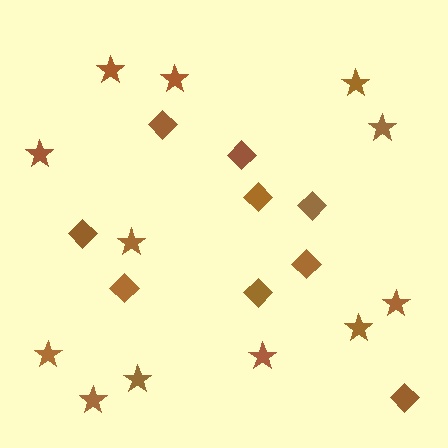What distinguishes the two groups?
There are 2 groups: one group of stars (12) and one group of diamonds (9).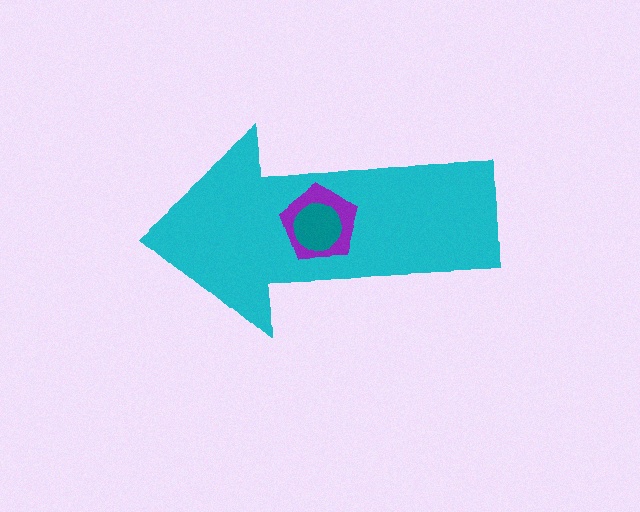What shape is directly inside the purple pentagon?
The teal circle.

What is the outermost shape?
The cyan arrow.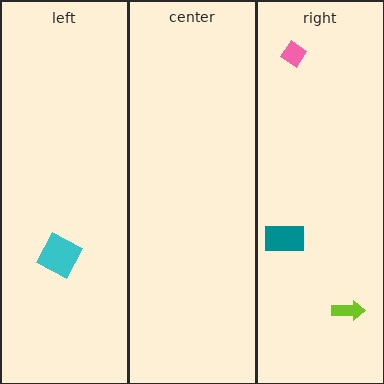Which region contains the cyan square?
The left region.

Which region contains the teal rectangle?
The right region.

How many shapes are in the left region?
1.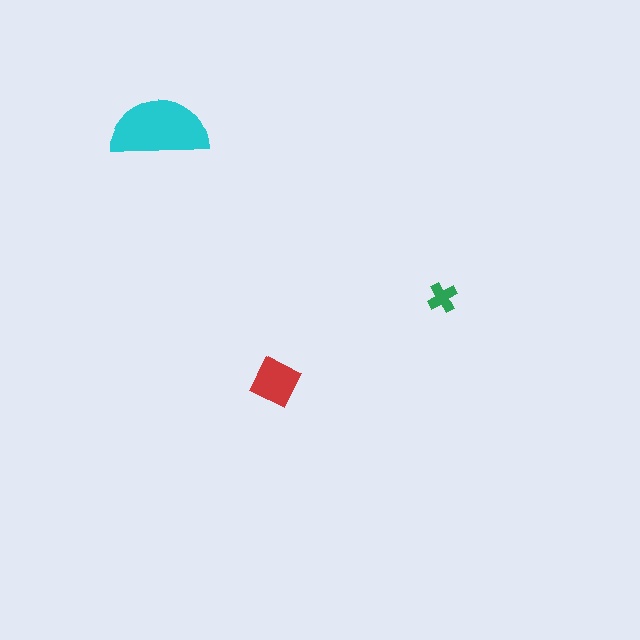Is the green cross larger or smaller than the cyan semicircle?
Smaller.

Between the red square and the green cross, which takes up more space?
The red square.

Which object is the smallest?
The green cross.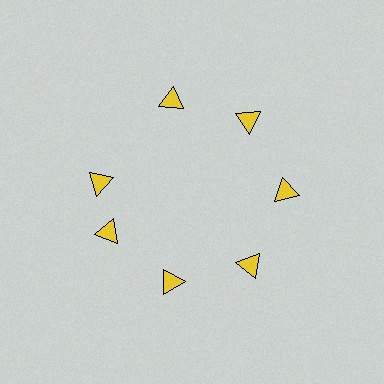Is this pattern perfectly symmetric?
No. The 7 yellow triangles are arranged in a ring, but one element near the 10 o'clock position is rotated out of alignment along the ring, breaking the 7-fold rotational symmetry.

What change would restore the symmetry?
The symmetry would be restored by rotating it back into even spacing with its neighbors so that all 7 triangles sit at equal angles and equal distance from the center.